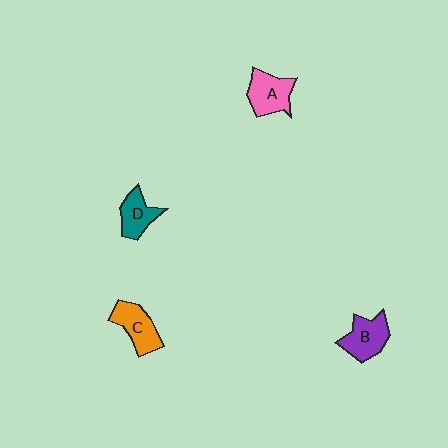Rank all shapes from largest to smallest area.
From largest to smallest: A (pink), C (orange), B (purple), D (teal).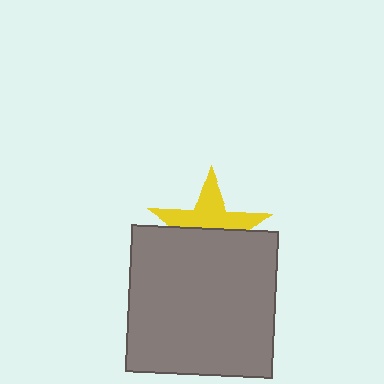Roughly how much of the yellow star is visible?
About half of it is visible (roughly 50%).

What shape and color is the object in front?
The object in front is a gray square.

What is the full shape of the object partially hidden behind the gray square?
The partially hidden object is a yellow star.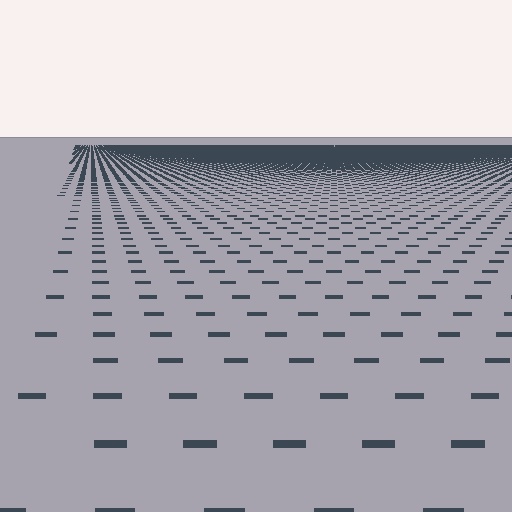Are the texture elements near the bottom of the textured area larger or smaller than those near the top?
Larger. Near the bottom, elements are closer to the viewer and appear at a bigger on-screen size.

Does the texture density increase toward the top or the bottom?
Density increases toward the top.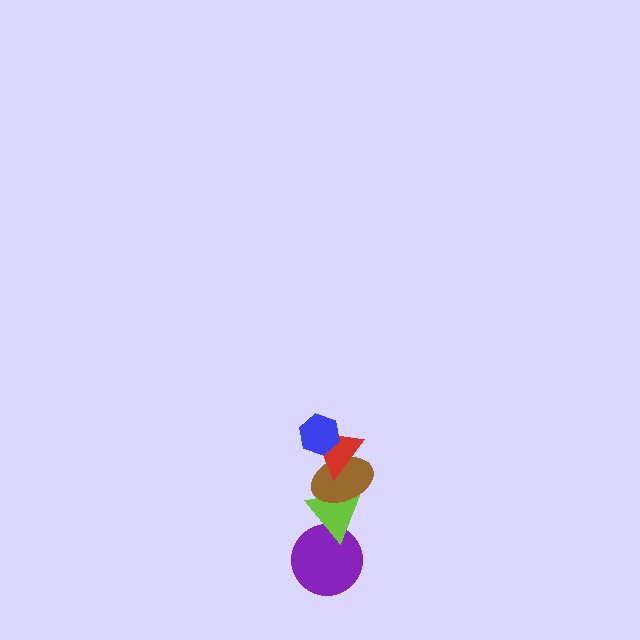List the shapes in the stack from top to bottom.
From top to bottom: the blue hexagon, the red triangle, the brown ellipse, the lime triangle, the purple circle.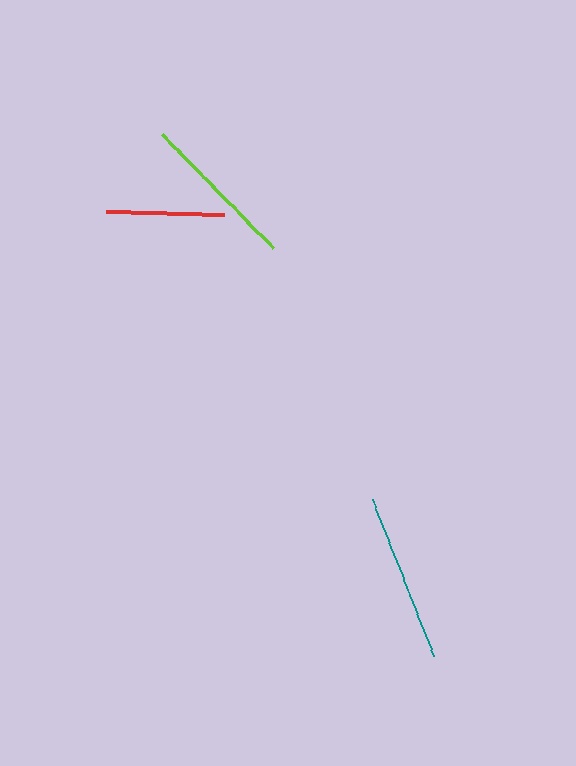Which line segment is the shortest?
The red line is the shortest at approximately 118 pixels.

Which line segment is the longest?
The teal line is the longest at approximately 169 pixels.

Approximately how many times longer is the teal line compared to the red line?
The teal line is approximately 1.4 times the length of the red line.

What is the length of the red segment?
The red segment is approximately 118 pixels long.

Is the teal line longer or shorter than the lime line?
The teal line is longer than the lime line.